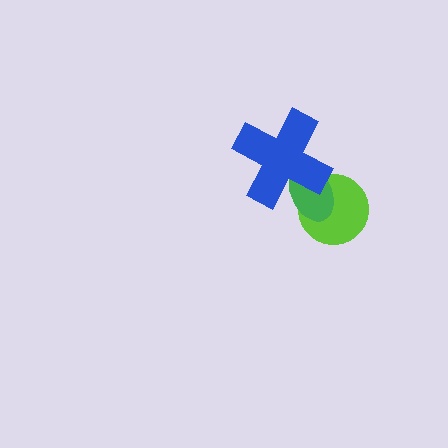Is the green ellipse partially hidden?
Yes, it is partially covered by another shape.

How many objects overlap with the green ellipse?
2 objects overlap with the green ellipse.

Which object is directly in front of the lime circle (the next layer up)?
The green ellipse is directly in front of the lime circle.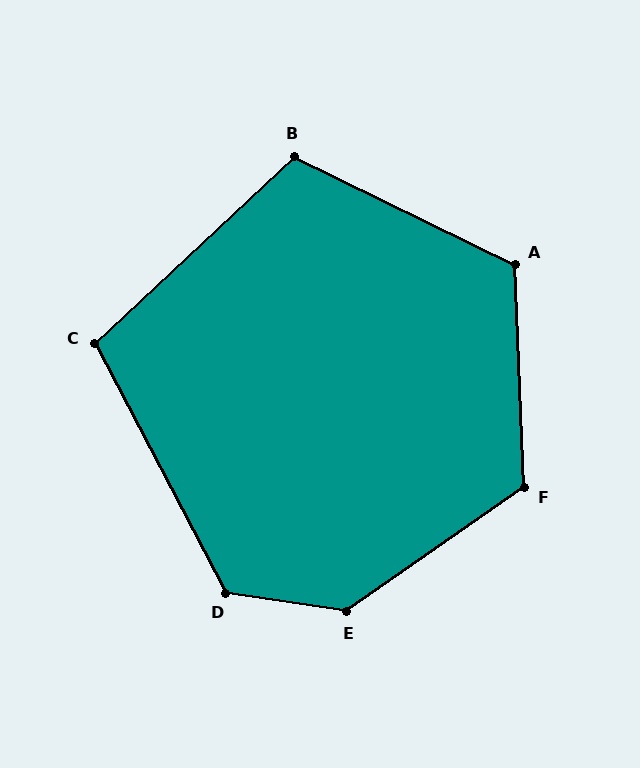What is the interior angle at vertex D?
Approximately 127 degrees (obtuse).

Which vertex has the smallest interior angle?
C, at approximately 105 degrees.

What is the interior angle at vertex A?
Approximately 118 degrees (obtuse).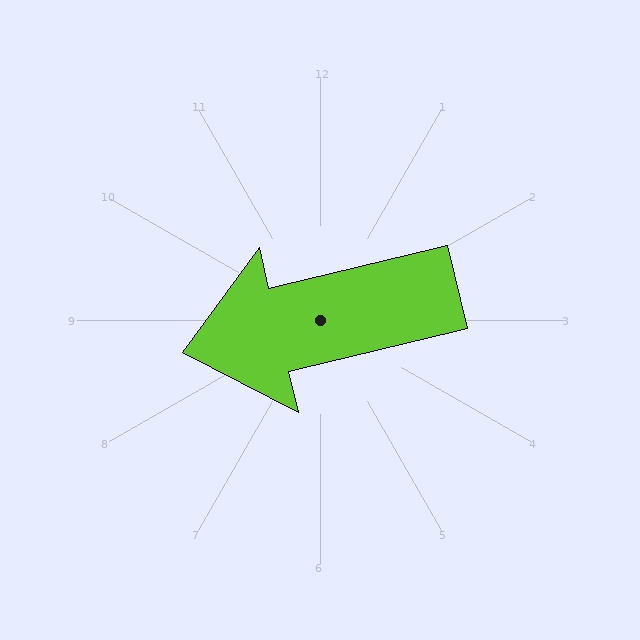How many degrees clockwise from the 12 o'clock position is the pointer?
Approximately 257 degrees.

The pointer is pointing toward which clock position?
Roughly 9 o'clock.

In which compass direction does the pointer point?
West.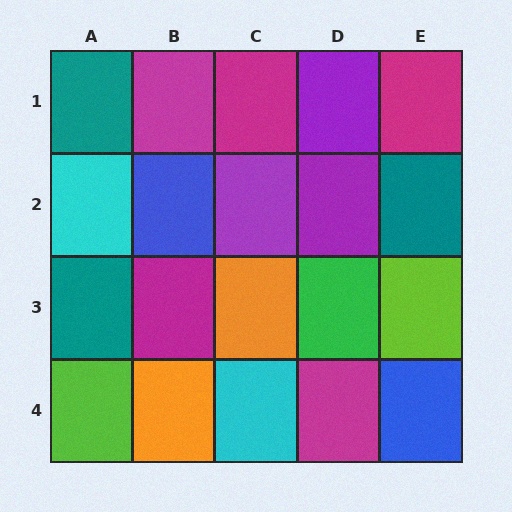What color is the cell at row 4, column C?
Cyan.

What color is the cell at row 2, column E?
Teal.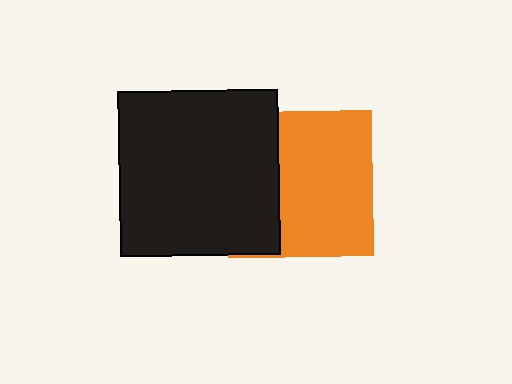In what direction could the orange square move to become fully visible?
The orange square could move right. That would shift it out from behind the black rectangle entirely.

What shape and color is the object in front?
The object in front is a black rectangle.